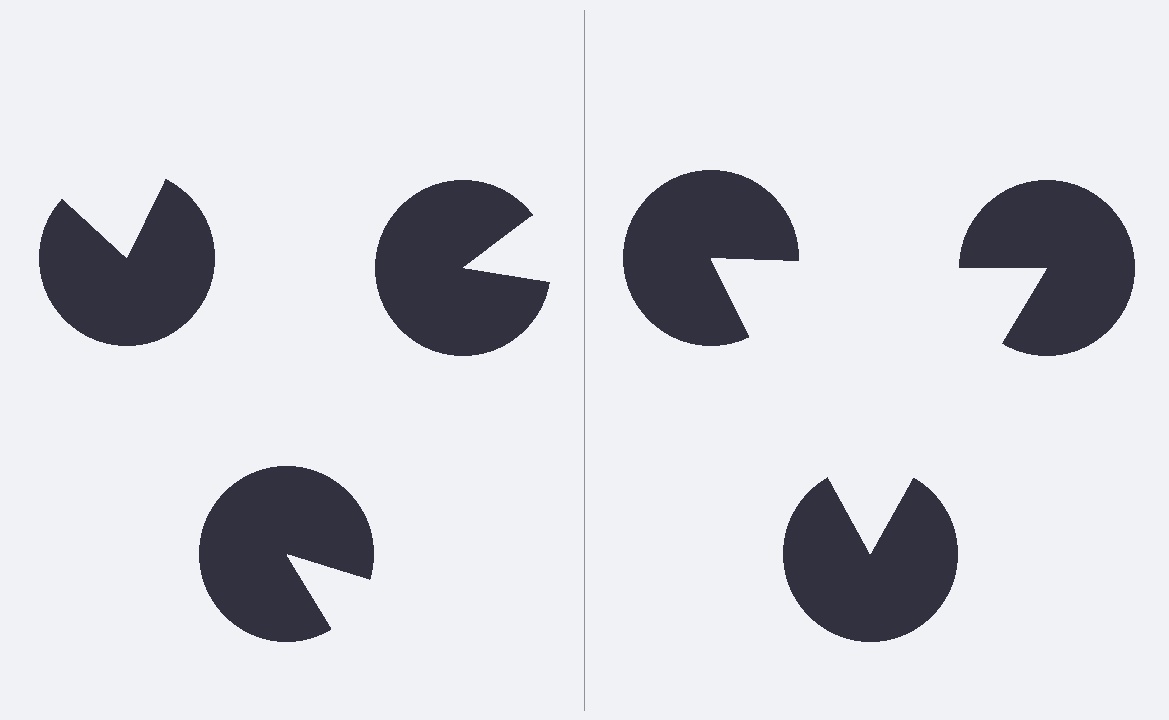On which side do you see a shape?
An illusory triangle appears on the right side. On the left side the wedge cuts are rotated, so no coherent shape forms.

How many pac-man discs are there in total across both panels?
6 — 3 on each side.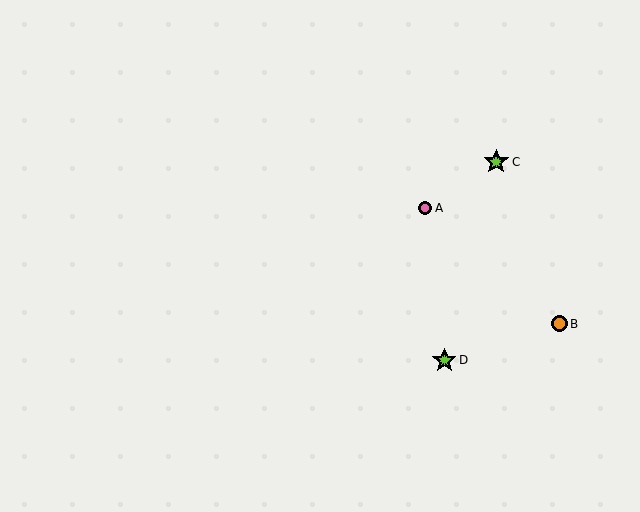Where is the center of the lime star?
The center of the lime star is at (496, 162).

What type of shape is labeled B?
Shape B is an orange circle.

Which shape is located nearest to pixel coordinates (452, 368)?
The lime star (labeled D) at (444, 360) is nearest to that location.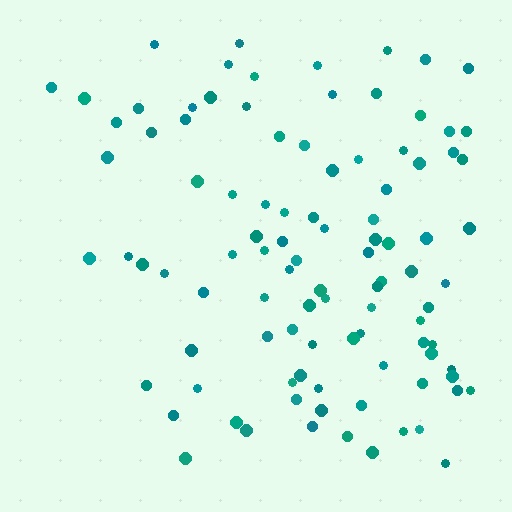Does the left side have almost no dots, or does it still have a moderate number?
Still a moderate number, just noticeably fewer than the right.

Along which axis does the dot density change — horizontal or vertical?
Horizontal.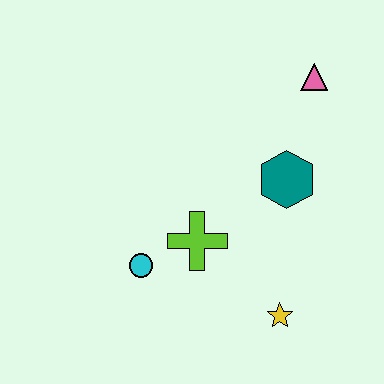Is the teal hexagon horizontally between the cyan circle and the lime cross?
No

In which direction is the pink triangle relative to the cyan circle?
The pink triangle is above the cyan circle.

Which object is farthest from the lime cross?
The pink triangle is farthest from the lime cross.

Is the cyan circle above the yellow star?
Yes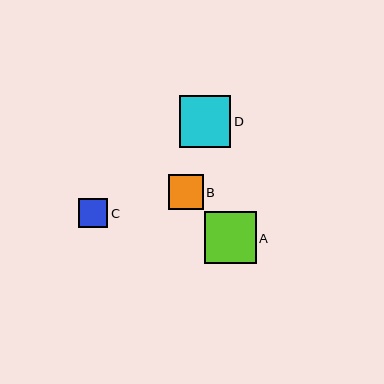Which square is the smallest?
Square C is the smallest with a size of approximately 29 pixels.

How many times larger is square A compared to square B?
Square A is approximately 1.5 times the size of square B.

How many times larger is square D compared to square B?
Square D is approximately 1.5 times the size of square B.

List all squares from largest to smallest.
From largest to smallest: A, D, B, C.